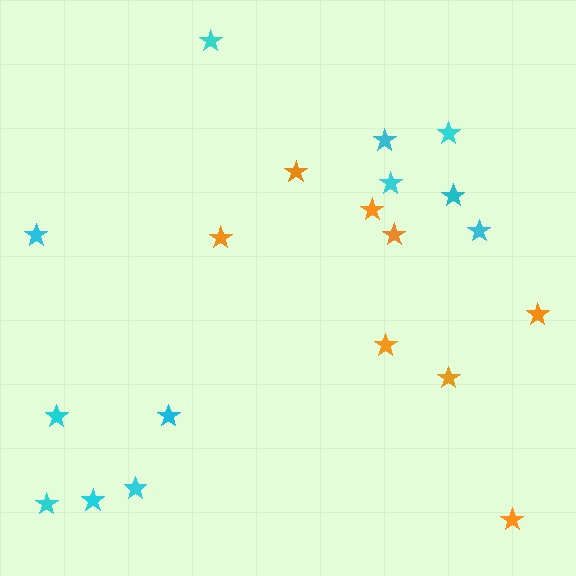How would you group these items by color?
There are 2 groups: one group of orange stars (8) and one group of cyan stars (12).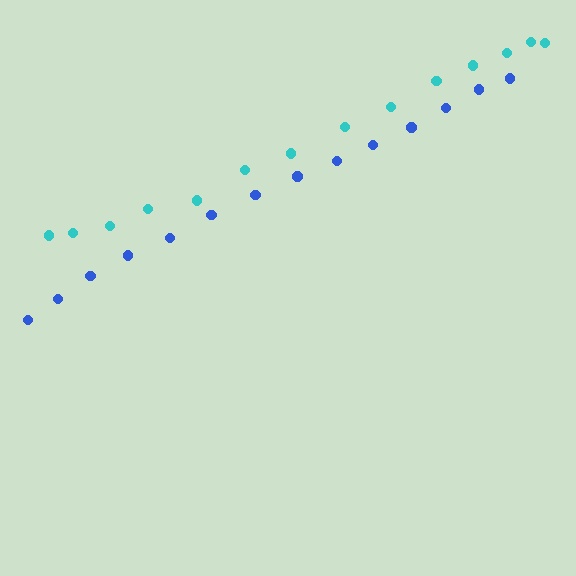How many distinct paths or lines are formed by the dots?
There are 2 distinct paths.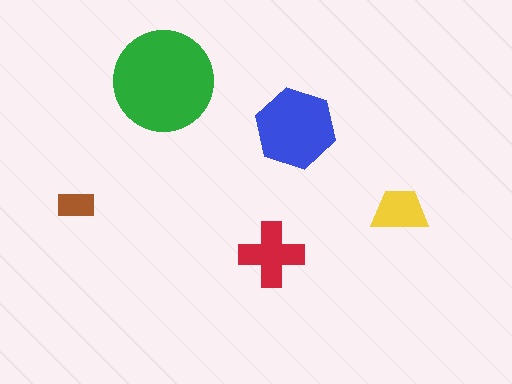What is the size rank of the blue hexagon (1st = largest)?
2nd.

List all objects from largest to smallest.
The green circle, the blue hexagon, the red cross, the yellow trapezoid, the brown rectangle.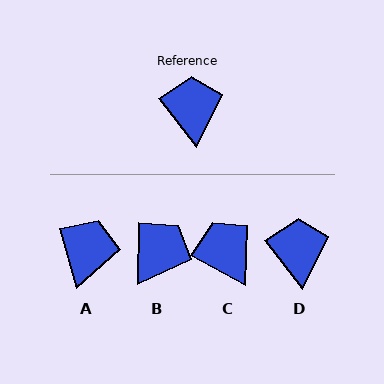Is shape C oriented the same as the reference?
No, it is off by about 24 degrees.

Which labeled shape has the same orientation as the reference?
D.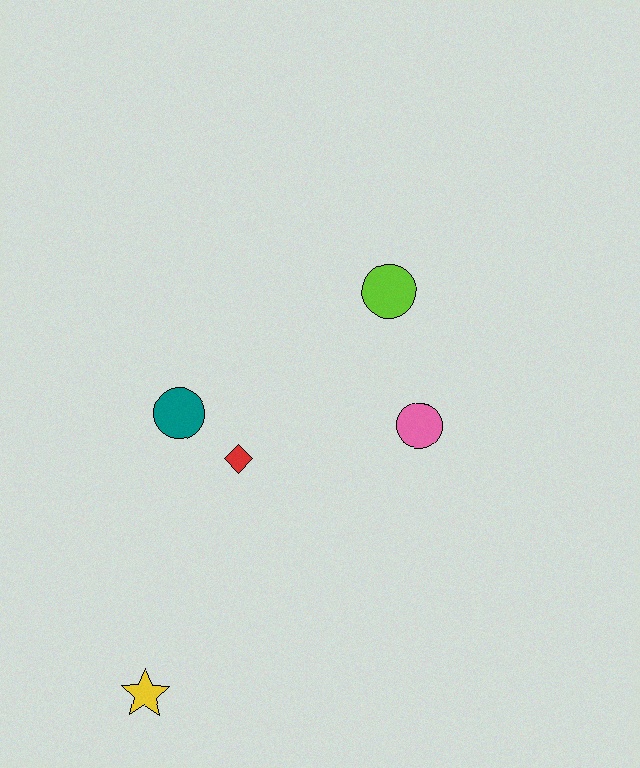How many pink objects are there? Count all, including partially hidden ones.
There is 1 pink object.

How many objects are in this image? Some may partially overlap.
There are 5 objects.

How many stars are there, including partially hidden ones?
There is 1 star.